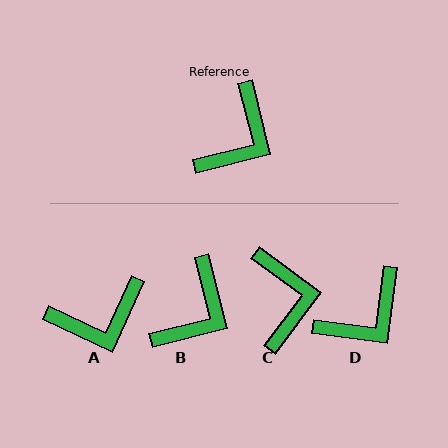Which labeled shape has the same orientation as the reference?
B.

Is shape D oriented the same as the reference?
No, it is off by about 21 degrees.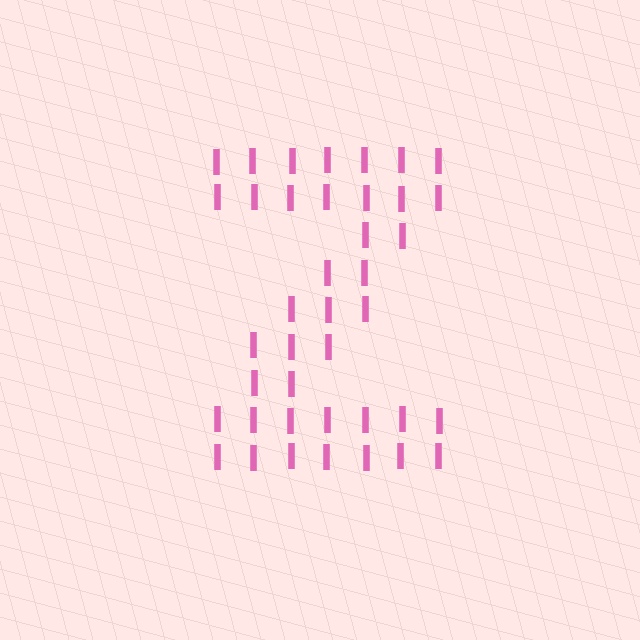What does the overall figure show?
The overall figure shows the letter Z.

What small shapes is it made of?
It is made of small letter I's.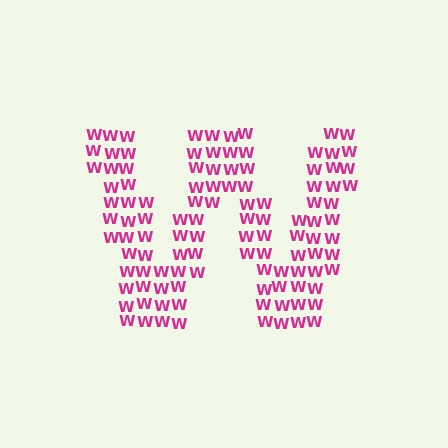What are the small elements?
The small elements are letter W's.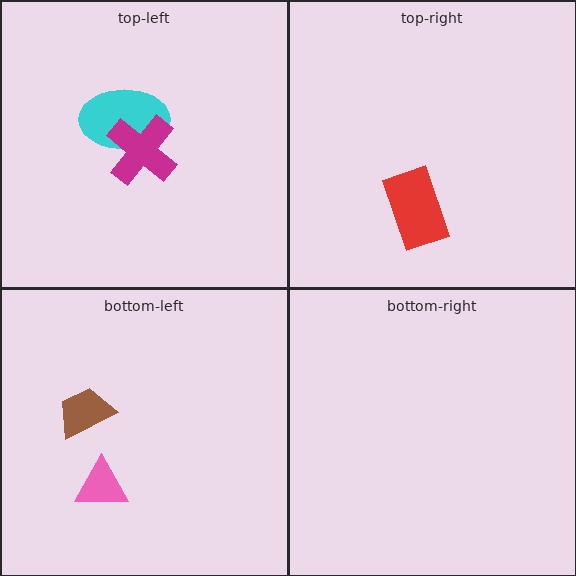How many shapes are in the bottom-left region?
2.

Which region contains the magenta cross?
The top-left region.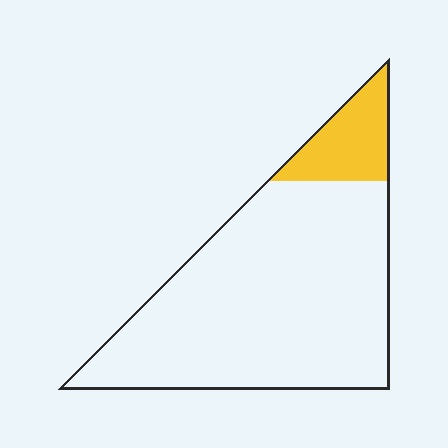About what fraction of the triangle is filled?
About one eighth (1/8).